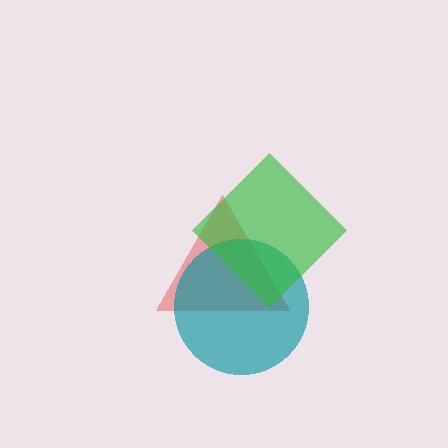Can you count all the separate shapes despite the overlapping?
Yes, there are 3 separate shapes.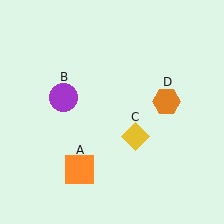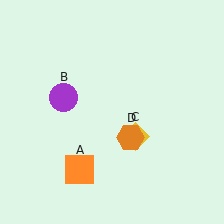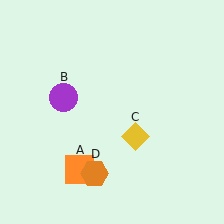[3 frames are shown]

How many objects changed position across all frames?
1 object changed position: orange hexagon (object D).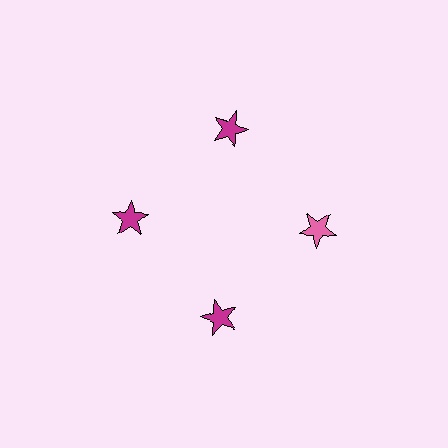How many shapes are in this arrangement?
There are 4 shapes arranged in a ring pattern.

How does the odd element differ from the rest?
It has a different color: pink instead of magenta.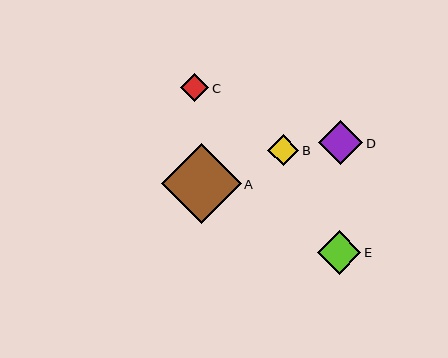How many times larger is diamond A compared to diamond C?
Diamond A is approximately 2.9 times the size of diamond C.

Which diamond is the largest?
Diamond A is the largest with a size of approximately 80 pixels.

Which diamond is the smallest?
Diamond C is the smallest with a size of approximately 28 pixels.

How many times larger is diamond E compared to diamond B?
Diamond E is approximately 1.4 times the size of diamond B.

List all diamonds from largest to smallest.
From largest to smallest: A, D, E, B, C.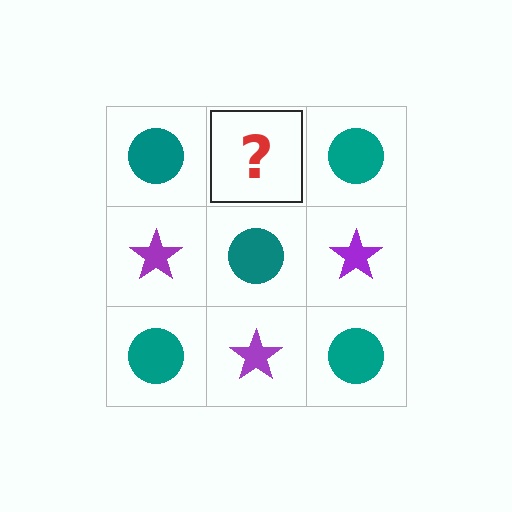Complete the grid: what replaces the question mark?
The question mark should be replaced with a purple star.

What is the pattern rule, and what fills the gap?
The rule is that it alternates teal circle and purple star in a checkerboard pattern. The gap should be filled with a purple star.